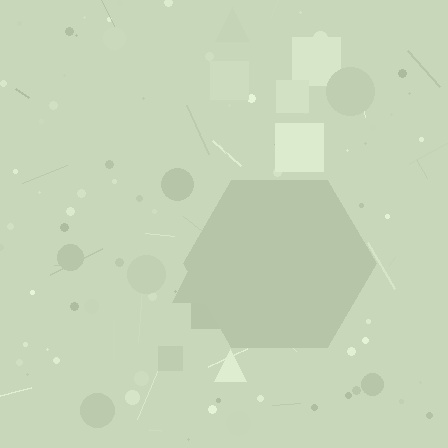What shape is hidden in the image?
A hexagon is hidden in the image.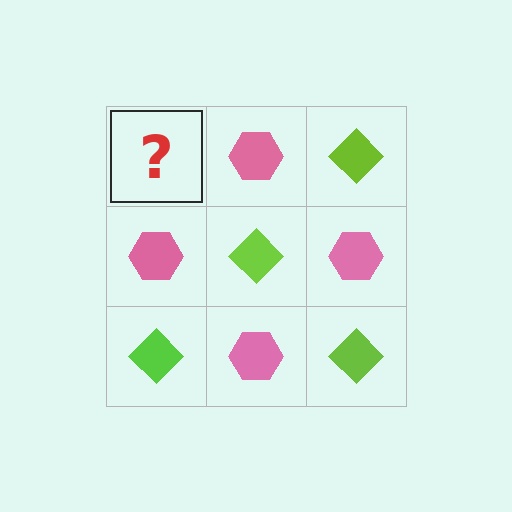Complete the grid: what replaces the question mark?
The question mark should be replaced with a lime diamond.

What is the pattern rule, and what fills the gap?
The rule is that it alternates lime diamond and pink hexagon in a checkerboard pattern. The gap should be filled with a lime diamond.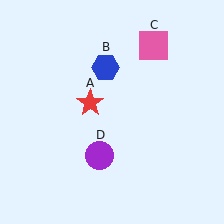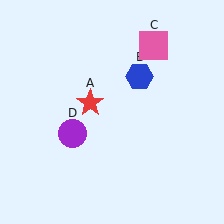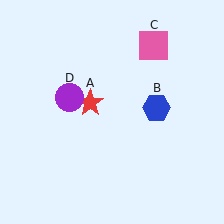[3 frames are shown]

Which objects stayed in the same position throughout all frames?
Red star (object A) and pink square (object C) remained stationary.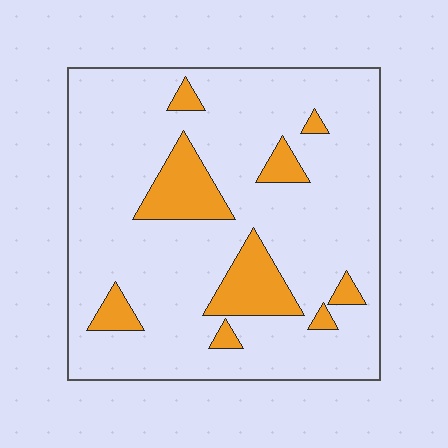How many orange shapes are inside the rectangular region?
9.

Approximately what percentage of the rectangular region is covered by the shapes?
Approximately 15%.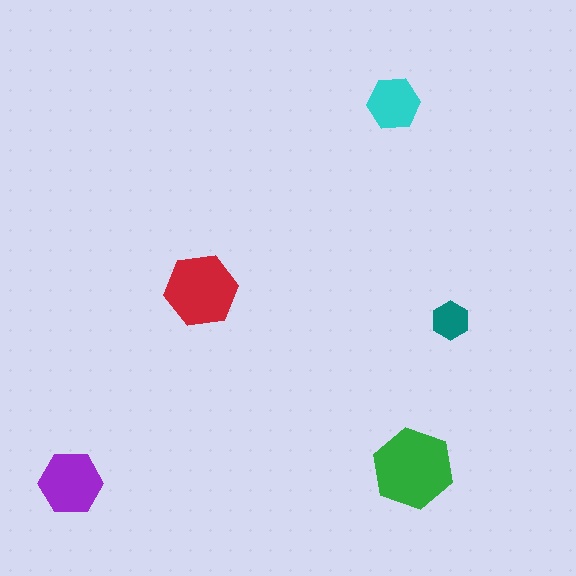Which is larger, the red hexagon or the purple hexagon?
The red one.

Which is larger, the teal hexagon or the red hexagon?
The red one.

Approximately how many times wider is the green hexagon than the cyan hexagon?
About 1.5 times wider.